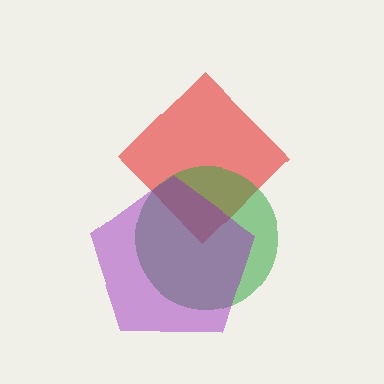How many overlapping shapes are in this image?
There are 3 overlapping shapes in the image.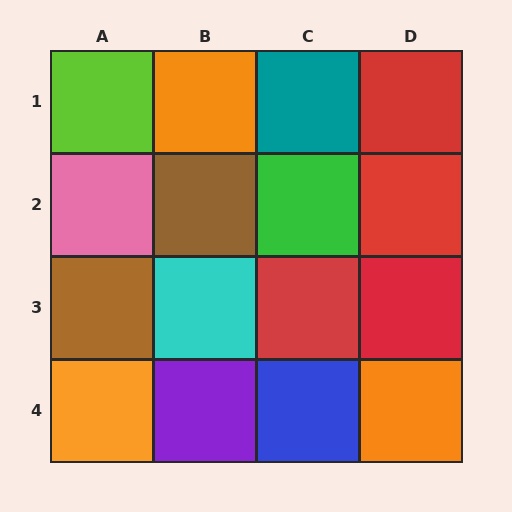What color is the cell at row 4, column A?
Orange.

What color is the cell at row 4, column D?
Orange.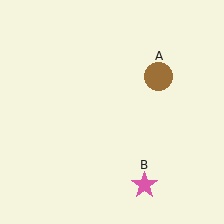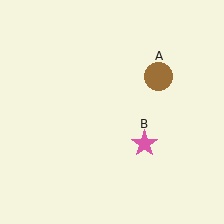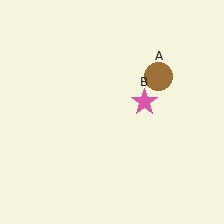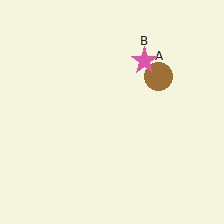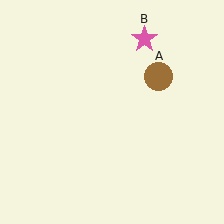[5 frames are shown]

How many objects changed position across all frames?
1 object changed position: pink star (object B).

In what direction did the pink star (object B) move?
The pink star (object B) moved up.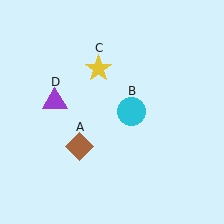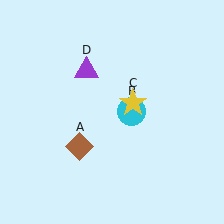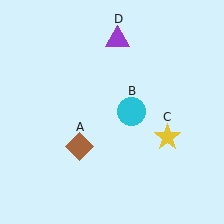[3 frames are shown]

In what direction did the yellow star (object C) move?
The yellow star (object C) moved down and to the right.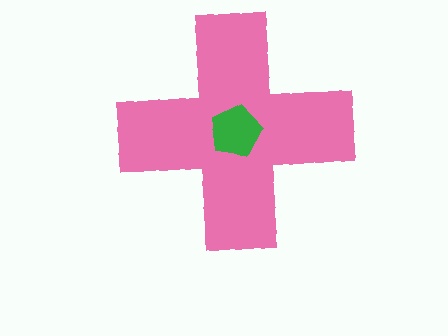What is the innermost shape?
The green pentagon.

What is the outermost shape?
The pink cross.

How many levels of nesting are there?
2.